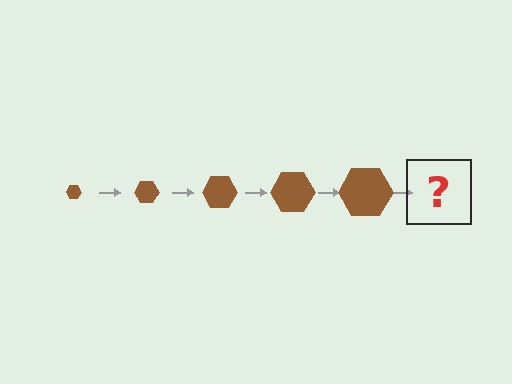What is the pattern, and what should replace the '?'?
The pattern is that the hexagon gets progressively larger each step. The '?' should be a brown hexagon, larger than the previous one.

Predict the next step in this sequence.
The next step is a brown hexagon, larger than the previous one.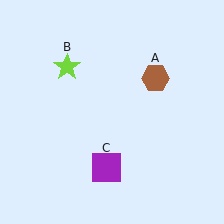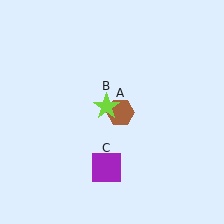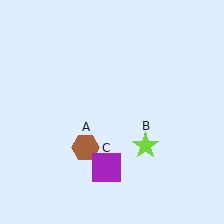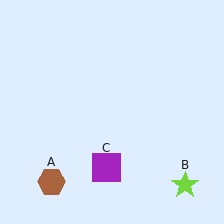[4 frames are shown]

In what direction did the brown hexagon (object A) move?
The brown hexagon (object A) moved down and to the left.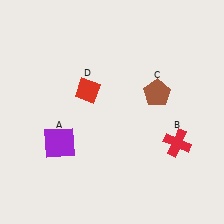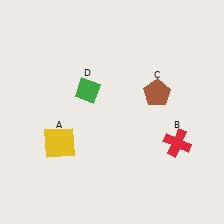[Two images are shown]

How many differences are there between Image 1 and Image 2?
There are 2 differences between the two images.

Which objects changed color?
A changed from purple to yellow. D changed from red to green.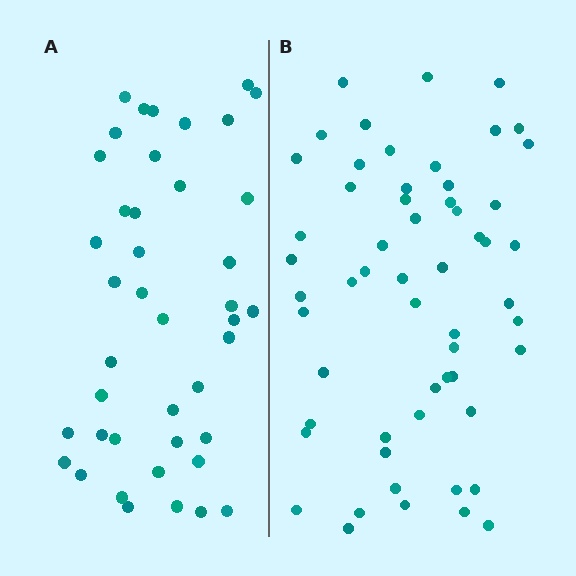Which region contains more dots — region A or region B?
Region B (the right region) has more dots.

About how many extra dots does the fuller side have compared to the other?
Region B has approximately 15 more dots than region A.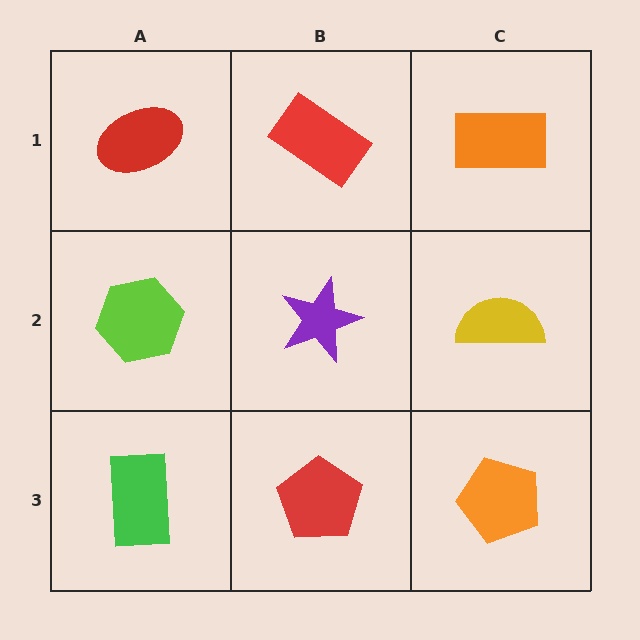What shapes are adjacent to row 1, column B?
A purple star (row 2, column B), a red ellipse (row 1, column A), an orange rectangle (row 1, column C).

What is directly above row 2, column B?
A red rectangle.